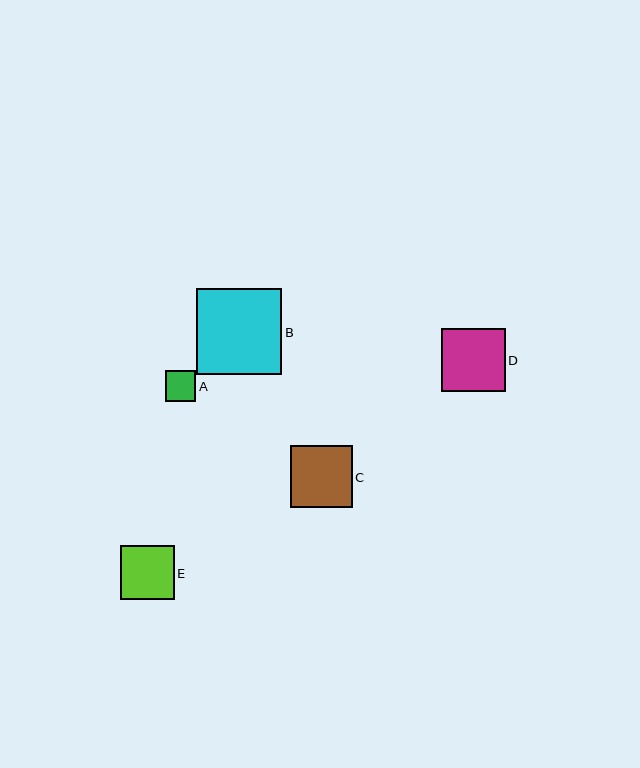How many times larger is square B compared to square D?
Square B is approximately 1.4 times the size of square D.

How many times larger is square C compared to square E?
Square C is approximately 1.1 times the size of square E.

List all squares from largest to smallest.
From largest to smallest: B, D, C, E, A.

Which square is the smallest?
Square A is the smallest with a size of approximately 31 pixels.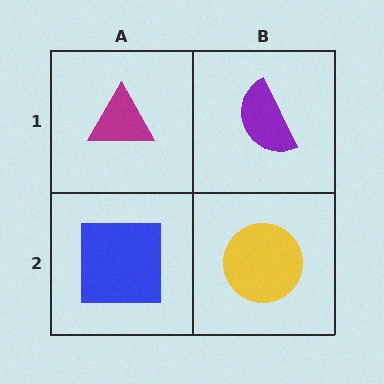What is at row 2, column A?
A blue square.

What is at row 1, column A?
A magenta triangle.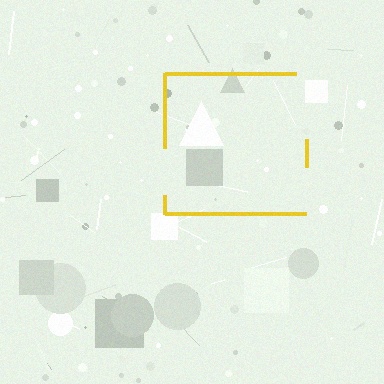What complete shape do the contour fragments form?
The contour fragments form a square.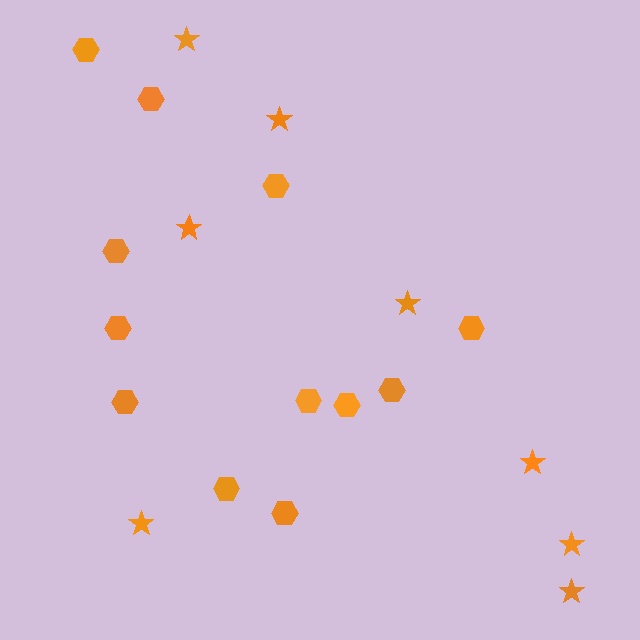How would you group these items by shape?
There are 2 groups: one group of stars (8) and one group of hexagons (12).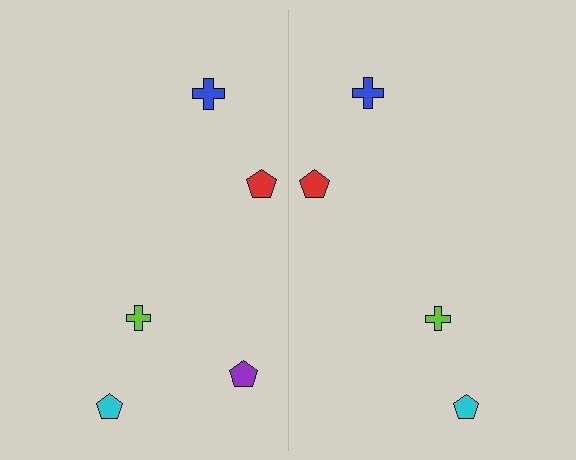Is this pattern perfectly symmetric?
No, the pattern is not perfectly symmetric. A purple pentagon is missing from the right side.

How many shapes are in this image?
There are 9 shapes in this image.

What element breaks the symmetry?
A purple pentagon is missing from the right side.